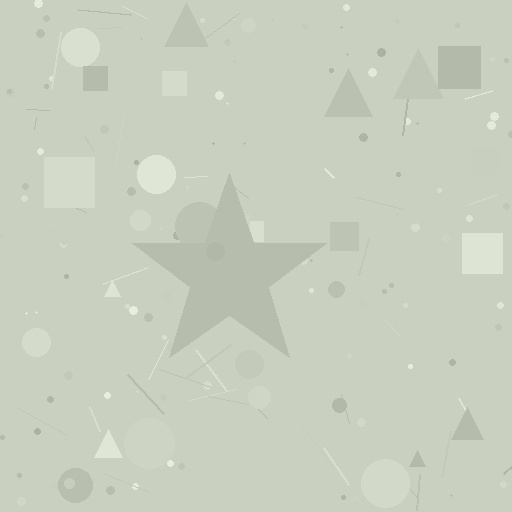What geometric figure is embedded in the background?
A star is embedded in the background.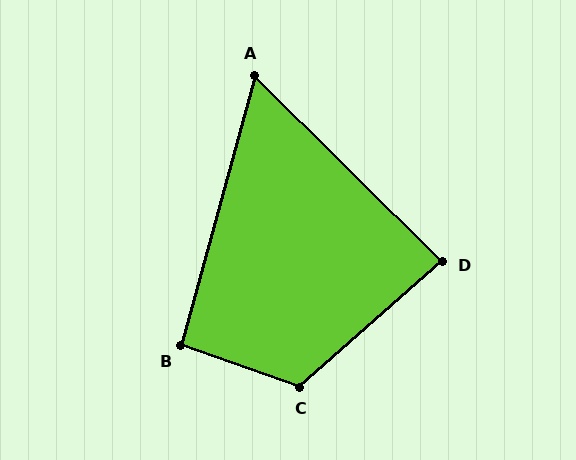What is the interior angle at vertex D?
Approximately 86 degrees (approximately right).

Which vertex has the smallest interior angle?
A, at approximately 61 degrees.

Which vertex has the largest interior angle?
C, at approximately 119 degrees.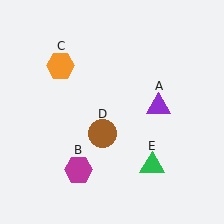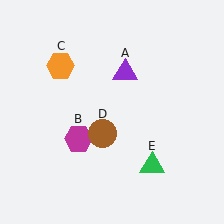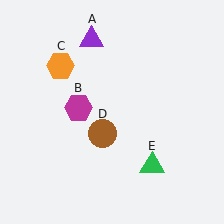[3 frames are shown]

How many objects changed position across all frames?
2 objects changed position: purple triangle (object A), magenta hexagon (object B).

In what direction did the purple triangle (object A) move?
The purple triangle (object A) moved up and to the left.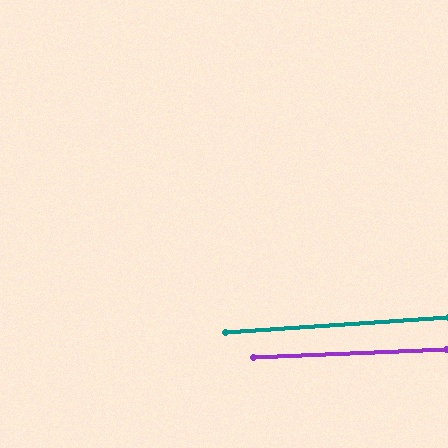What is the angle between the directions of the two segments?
Approximately 1 degree.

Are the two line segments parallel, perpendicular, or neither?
Parallel — their directions differ by only 1.2°.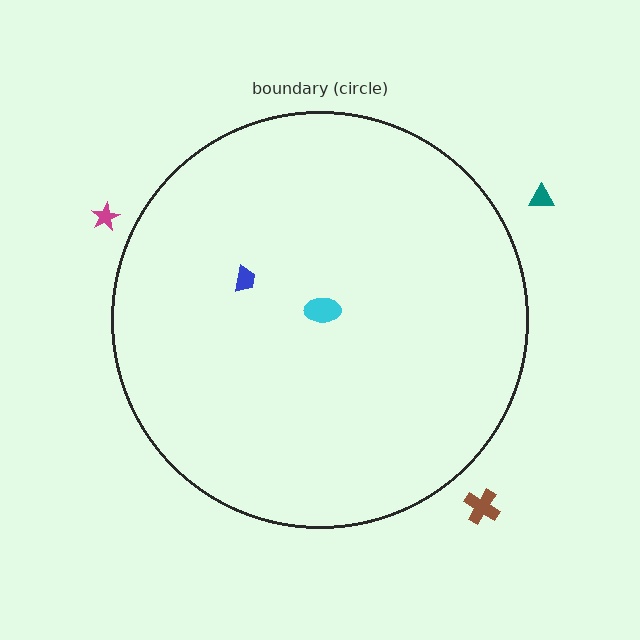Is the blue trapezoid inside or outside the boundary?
Inside.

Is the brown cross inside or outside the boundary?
Outside.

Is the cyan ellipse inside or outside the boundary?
Inside.